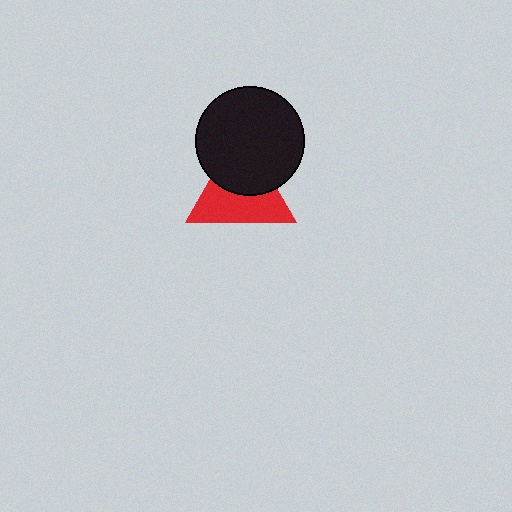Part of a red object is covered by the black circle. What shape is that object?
It is a triangle.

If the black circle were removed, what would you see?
You would see the complete red triangle.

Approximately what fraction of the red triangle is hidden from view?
Roughly 45% of the red triangle is hidden behind the black circle.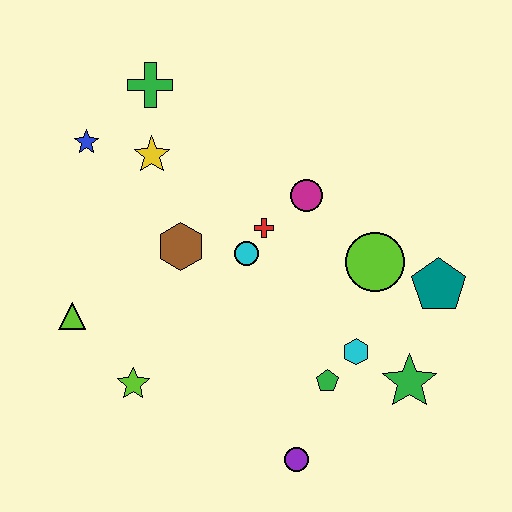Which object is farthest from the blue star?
The green star is farthest from the blue star.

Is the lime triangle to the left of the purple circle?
Yes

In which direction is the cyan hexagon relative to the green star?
The cyan hexagon is to the left of the green star.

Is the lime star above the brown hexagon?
No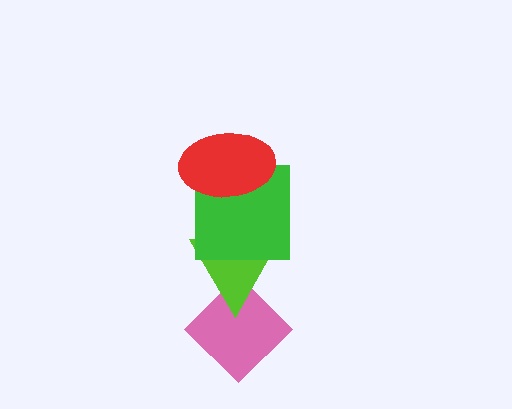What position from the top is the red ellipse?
The red ellipse is 1st from the top.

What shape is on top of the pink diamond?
The lime triangle is on top of the pink diamond.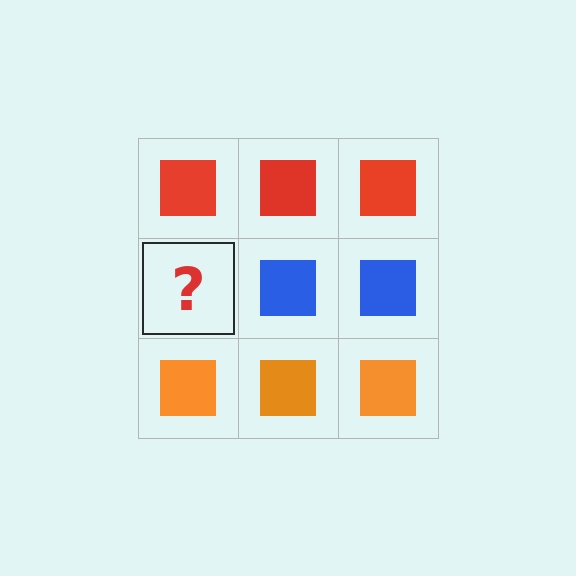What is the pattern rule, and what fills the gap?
The rule is that each row has a consistent color. The gap should be filled with a blue square.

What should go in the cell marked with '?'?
The missing cell should contain a blue square.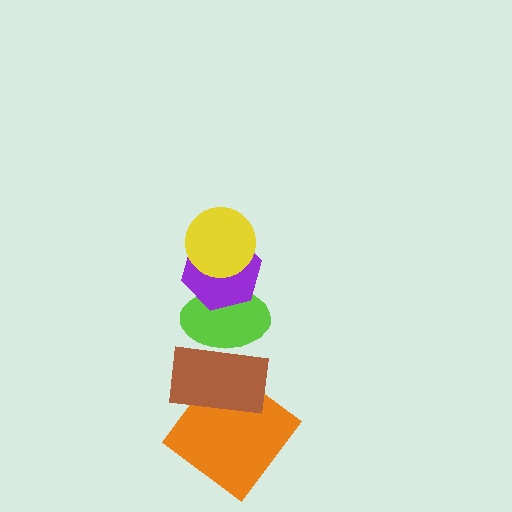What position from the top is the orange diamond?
The orange diamond is 5th from the top.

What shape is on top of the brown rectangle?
The lime ellipse is on top of the brown rectangle.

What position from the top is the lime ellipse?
The lime ellipse is 3rd from the top.